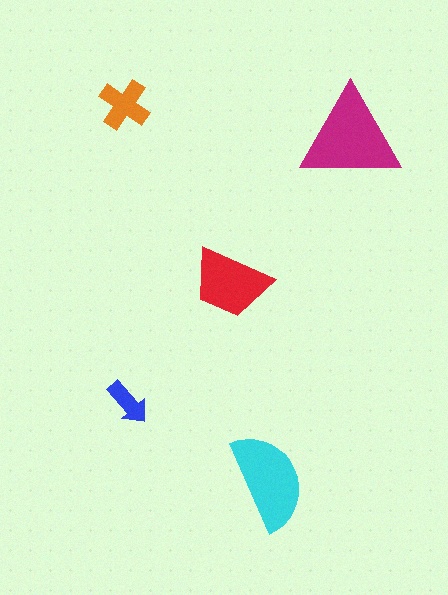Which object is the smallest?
The blue arrow.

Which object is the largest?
The magenta triangle.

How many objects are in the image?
There are 5 objects in the image.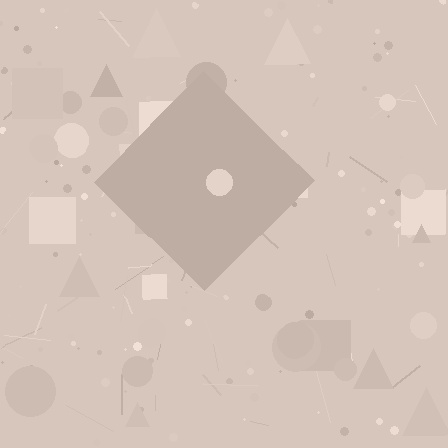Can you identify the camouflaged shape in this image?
The camouflaged shape is a diamond.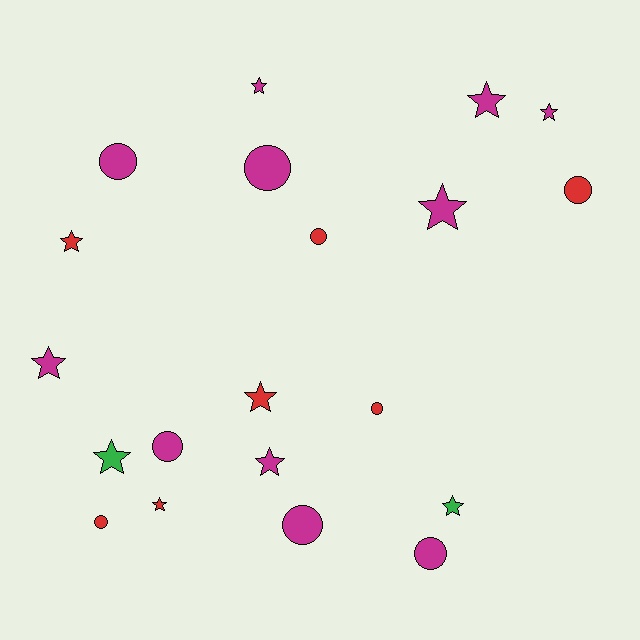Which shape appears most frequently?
Star, with 11 objects.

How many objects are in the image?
There are 20 objects.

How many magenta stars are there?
There are 6 magenta stars.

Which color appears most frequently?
Magenta, with 11 objects.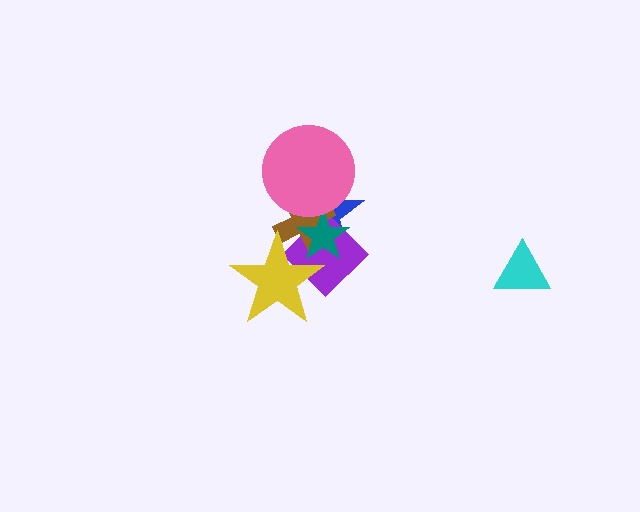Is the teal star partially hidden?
Yes, it is partially covered by another shape.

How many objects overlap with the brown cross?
5 objects overlap with the brown cross.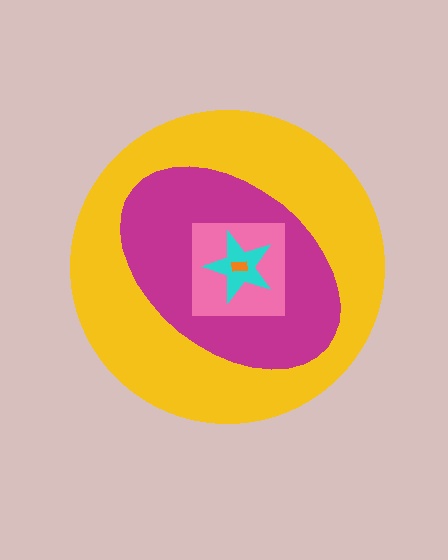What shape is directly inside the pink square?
The cyan star.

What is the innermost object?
The orange rectangle.